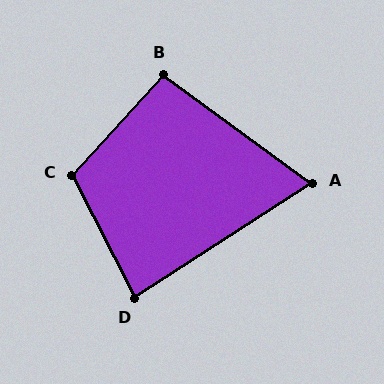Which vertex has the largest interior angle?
C, at approximately 111 degrees.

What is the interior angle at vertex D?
Approximately 84 degrees (acute).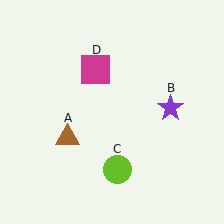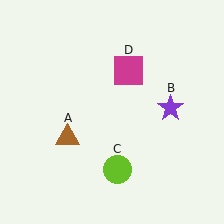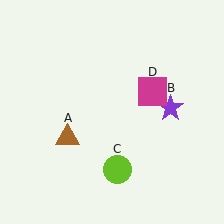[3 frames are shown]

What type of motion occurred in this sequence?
The magenta square (object D) rotated clockwise around the center of the scene.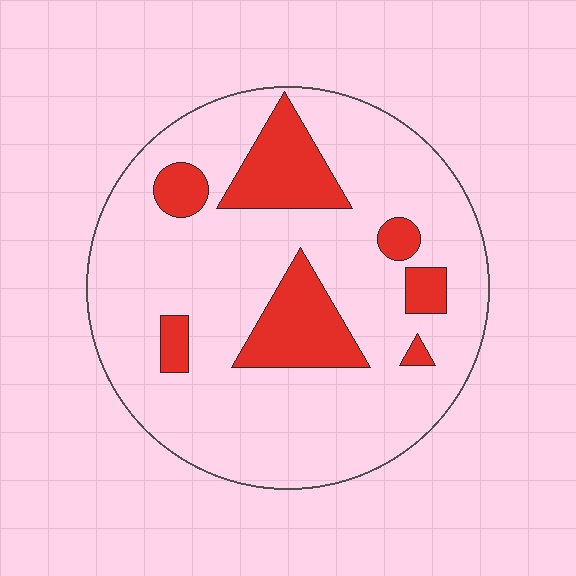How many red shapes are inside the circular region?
7.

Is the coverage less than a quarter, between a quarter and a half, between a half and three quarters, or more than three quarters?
Less than a quarter.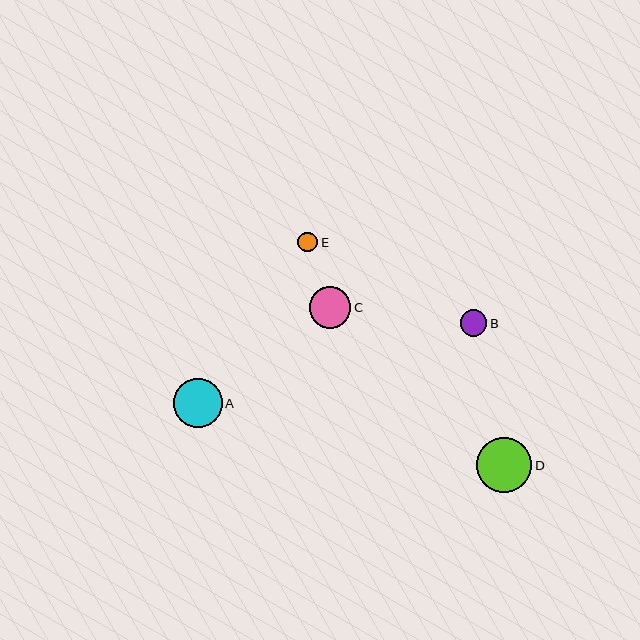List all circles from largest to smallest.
From largest to smallest: D, A, C, B, E.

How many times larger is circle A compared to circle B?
Circle A is approximately 1.9 times the size of circle B.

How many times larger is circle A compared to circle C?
Circle A is approximately 1.2 times the size of circle C.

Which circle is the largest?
Circle D is the largest with a size of approximately 55 pixels.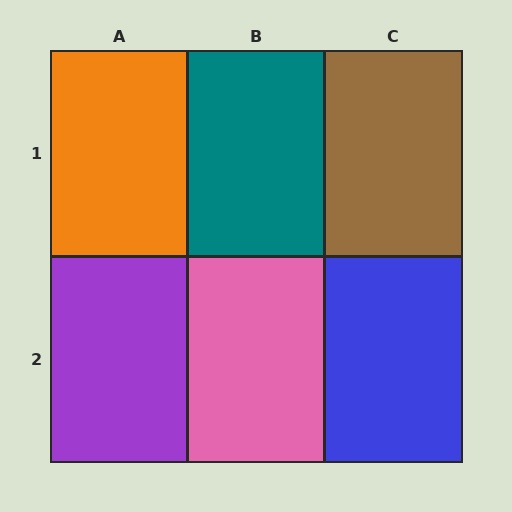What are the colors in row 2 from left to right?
Purple, pink, blue.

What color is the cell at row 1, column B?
Teal.